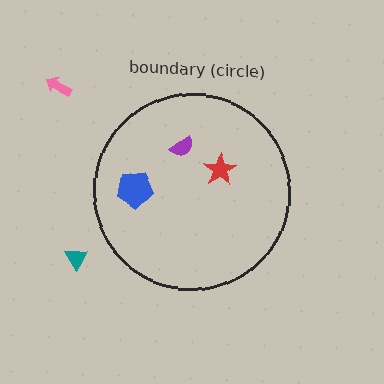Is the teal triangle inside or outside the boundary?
Outside.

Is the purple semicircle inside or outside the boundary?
Inside.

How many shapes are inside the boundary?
3 inside, 2 outside.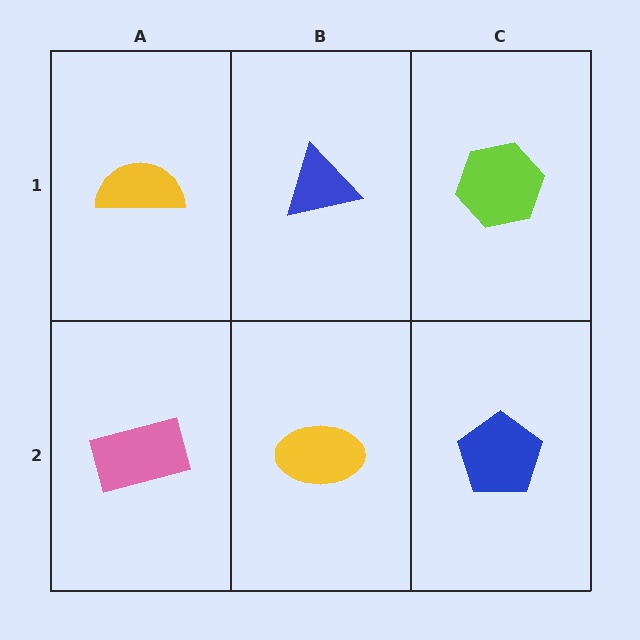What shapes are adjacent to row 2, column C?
A lime hexagon (row 1, column C), a yellow ellipse (row 2, column B).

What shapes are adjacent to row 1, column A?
A pink rectangle (row 2, column A), a blue triangle (row 1, column B).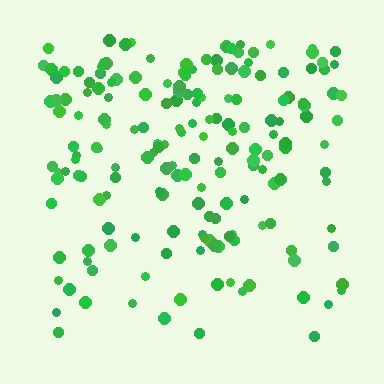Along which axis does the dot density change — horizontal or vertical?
Vertical.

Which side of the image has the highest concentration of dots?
The top.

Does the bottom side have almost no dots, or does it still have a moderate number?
Still a moderate number, just noticeably fewer than the top.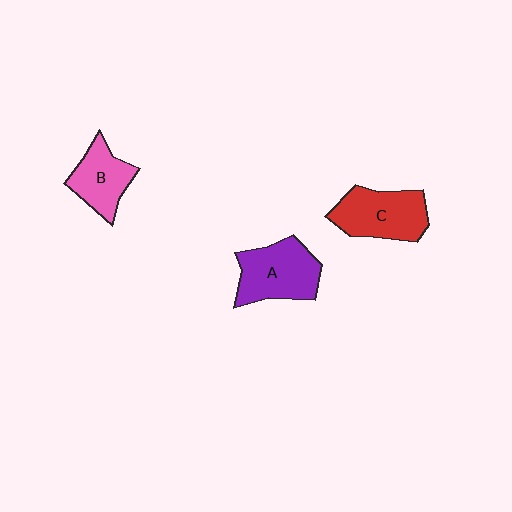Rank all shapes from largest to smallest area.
From largest to smallest: A (purple), C (red), B (pink).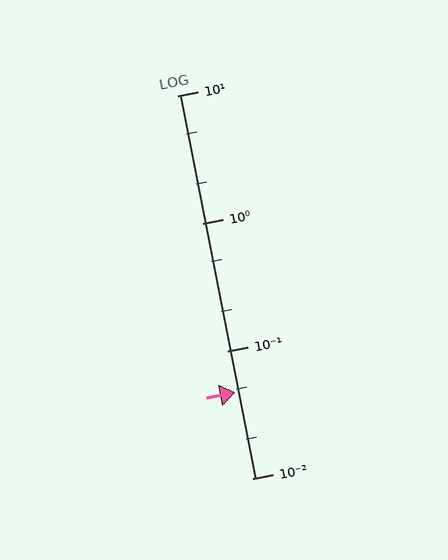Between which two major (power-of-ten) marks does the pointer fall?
The pointer is between 0.01 and 0.1.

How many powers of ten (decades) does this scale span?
The scale spans 3 decades, from 0.01 to 10.